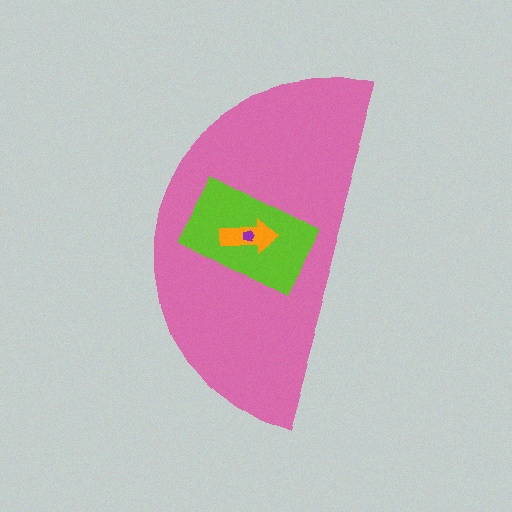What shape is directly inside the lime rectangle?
The orange arrow.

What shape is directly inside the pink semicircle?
The lime rectangle.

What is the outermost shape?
The pink semicircle.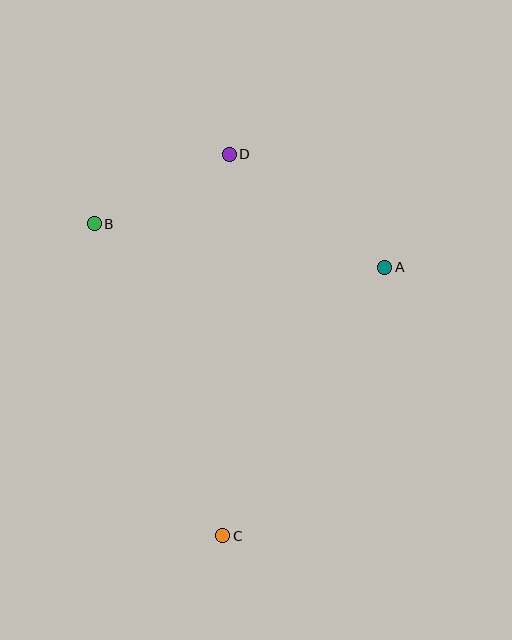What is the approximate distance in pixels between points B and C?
The distance between B and C is approximately 337 pixels.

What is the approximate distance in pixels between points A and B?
The distance between A and B is approximately 294 pixels.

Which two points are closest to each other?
Points B and D are closest to each other.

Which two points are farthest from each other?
Points C and D are farthest from each other.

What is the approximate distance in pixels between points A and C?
The distance between A and C is approximately 314 pixels.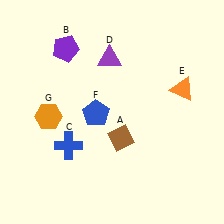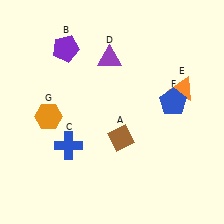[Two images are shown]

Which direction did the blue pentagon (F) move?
The blue pentagon (F) moved right.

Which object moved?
The blue pentagon (F) moved right.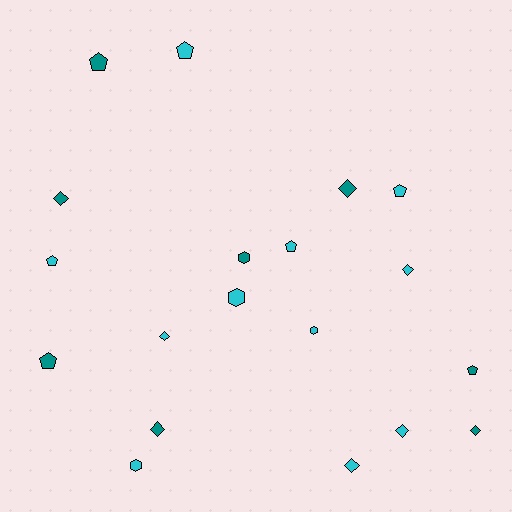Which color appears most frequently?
Cyan, with 11 objects.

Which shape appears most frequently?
Diamond, with 8 objects.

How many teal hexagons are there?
There is 1 teal hexagon.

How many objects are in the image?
There are 19 objects.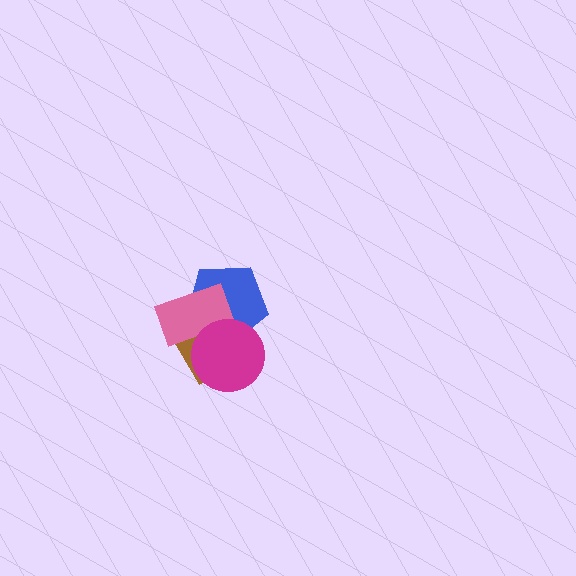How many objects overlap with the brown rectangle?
3 objects overlap with the brown rectangle.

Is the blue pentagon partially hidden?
Yes, it is partially covered by another shape.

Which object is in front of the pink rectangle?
The magenta circle is in front of the pink rectangle.